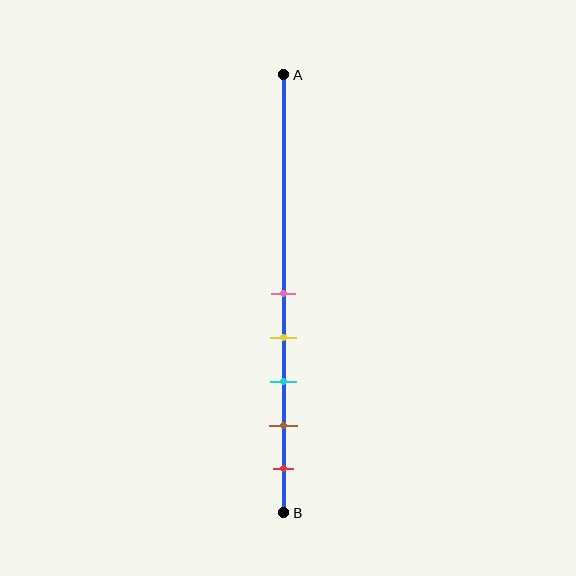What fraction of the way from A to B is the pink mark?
The pink mark is approximately 50% (0.5) of the way from A to B.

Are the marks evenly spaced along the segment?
Yes, the marks are approximately evenly spaced.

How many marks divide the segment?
There are 5 marks dividing the segment.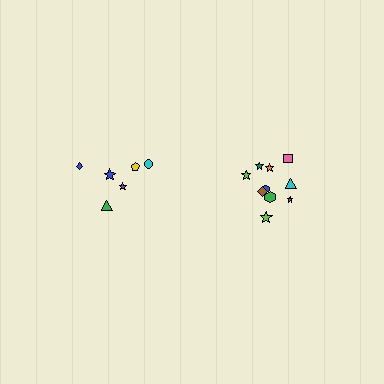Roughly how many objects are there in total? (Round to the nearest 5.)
Roughly 15 objects in total.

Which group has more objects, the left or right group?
The right group.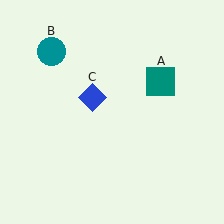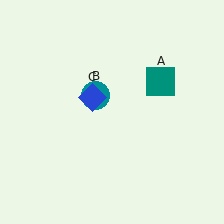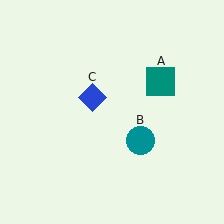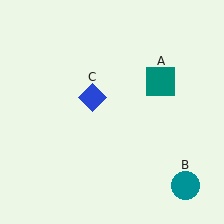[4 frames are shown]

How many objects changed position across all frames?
1 object changed position: teal circle (object B).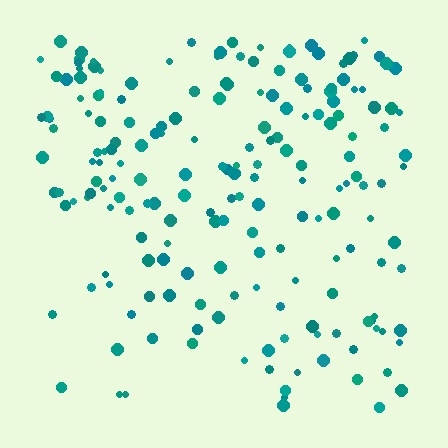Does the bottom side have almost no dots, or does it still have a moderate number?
Still a moderate number, just noticeably fewer than the top.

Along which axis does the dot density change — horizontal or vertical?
Vertical.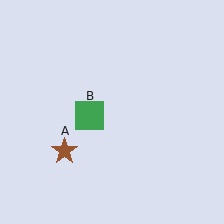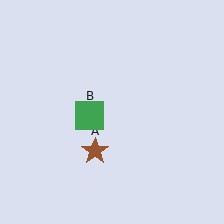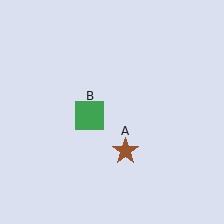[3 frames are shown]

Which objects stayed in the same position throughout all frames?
Green square (object B) remained stationary.